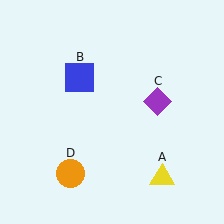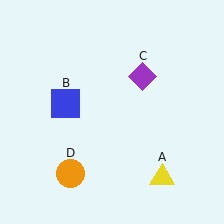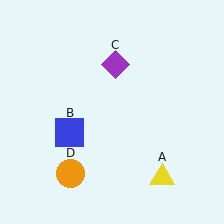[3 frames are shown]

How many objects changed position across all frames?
2 objects changed position: blue square (object B), purple diamond (object C).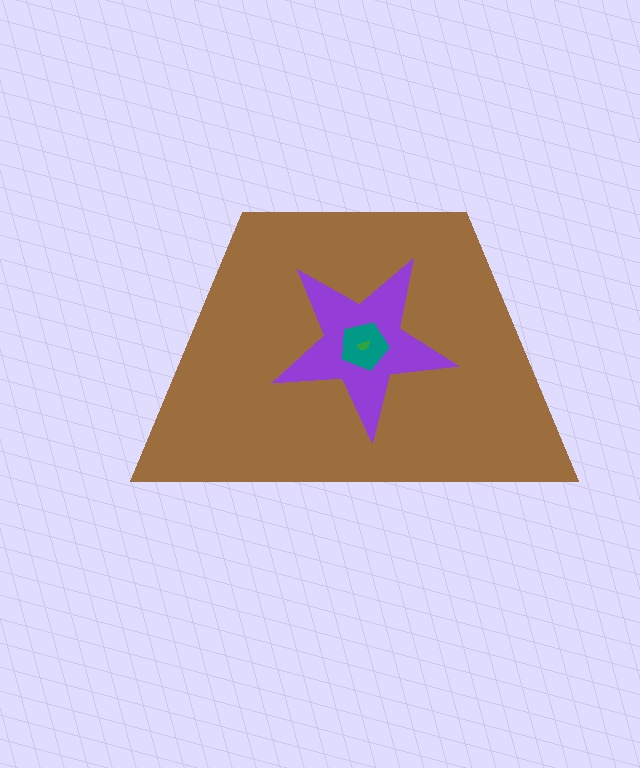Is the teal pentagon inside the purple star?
Yes.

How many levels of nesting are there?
4.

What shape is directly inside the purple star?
The teal pentagon.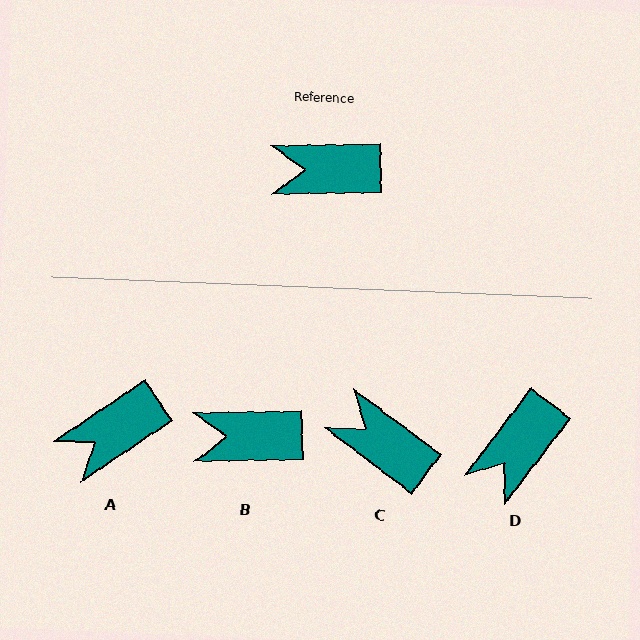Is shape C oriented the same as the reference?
No, it is off by about 38 degrees.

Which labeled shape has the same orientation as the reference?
B.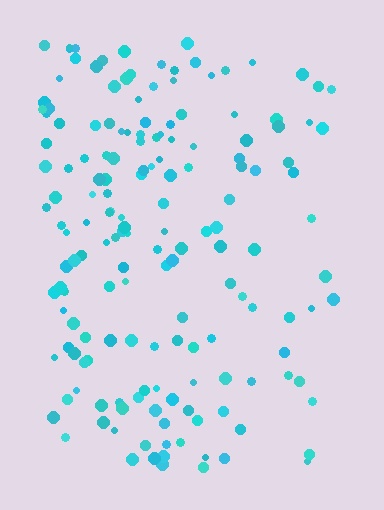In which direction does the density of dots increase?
From right to left, with the left side densest.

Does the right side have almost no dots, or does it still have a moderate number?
Still a moderate number, just noticeably fewer than the left.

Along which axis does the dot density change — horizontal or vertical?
Horizontal.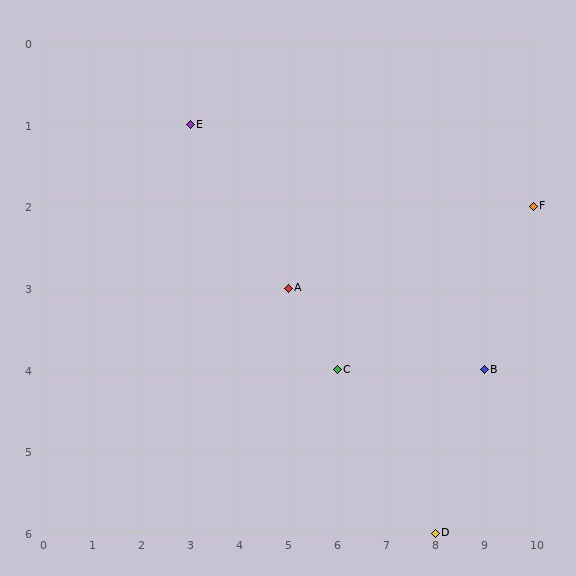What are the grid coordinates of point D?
Point D is at grid coordinates (8, 6).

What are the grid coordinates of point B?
Point B is at grid coordinates (9, 4).